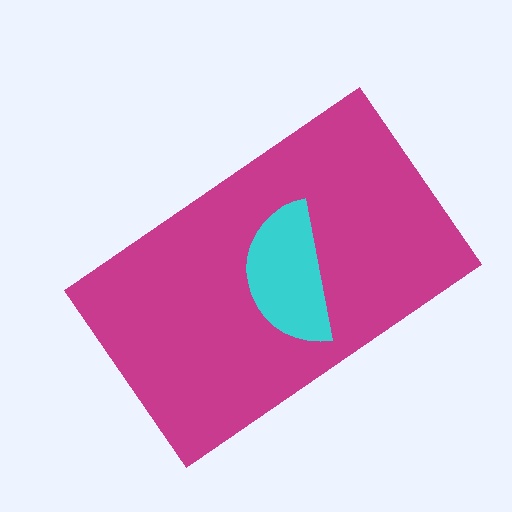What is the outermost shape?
The magenta rectangle.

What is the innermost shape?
The cyan semicircle.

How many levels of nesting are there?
2.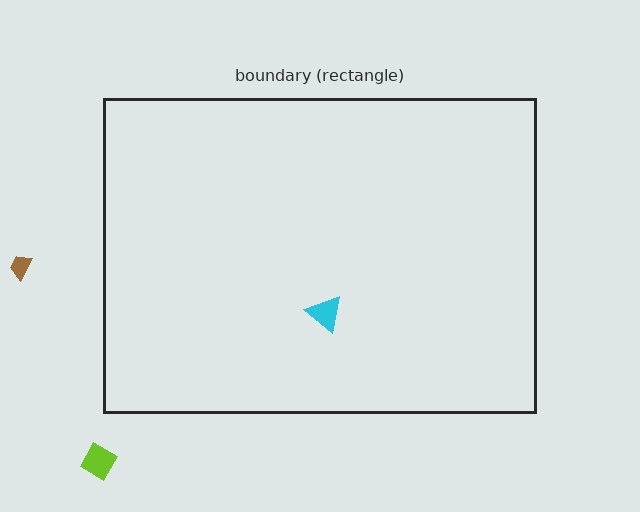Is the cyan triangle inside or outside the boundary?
Inside.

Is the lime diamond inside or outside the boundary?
Outside.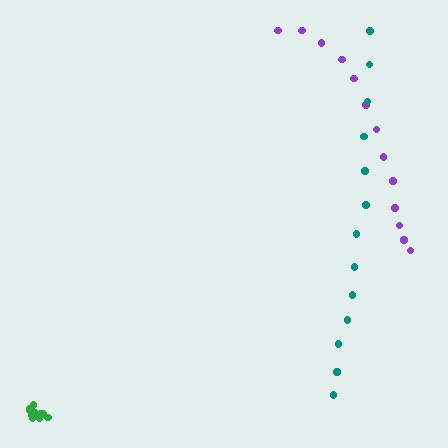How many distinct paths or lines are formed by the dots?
There are 3 distinct paths.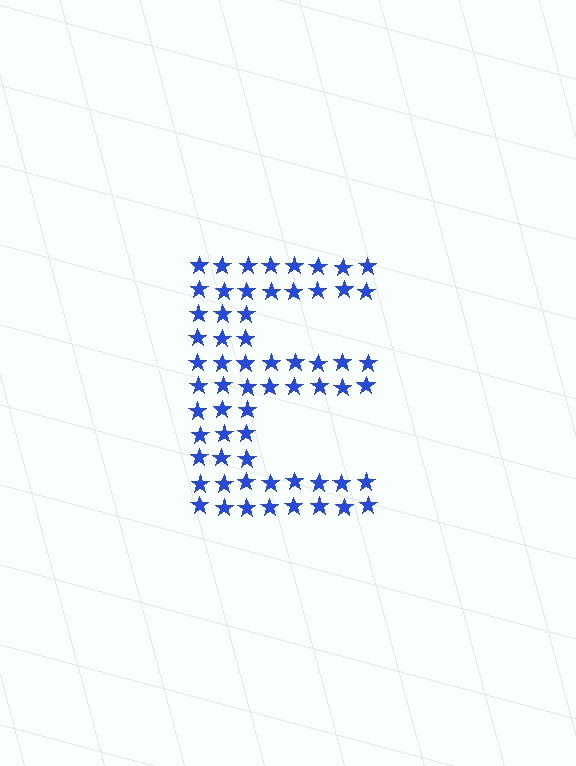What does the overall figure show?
The overall figure shows the letter E.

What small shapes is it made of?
It is made of small stars.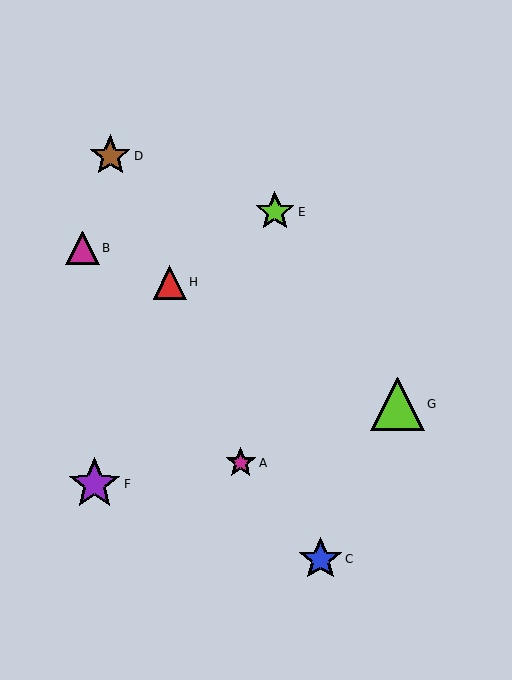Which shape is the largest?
The lime triangle (labeled G) is the largest.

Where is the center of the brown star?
The center of the brown star is at (110, 156).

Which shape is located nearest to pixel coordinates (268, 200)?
The lime star (labeled E) at (275, 212) is nearest to that location.